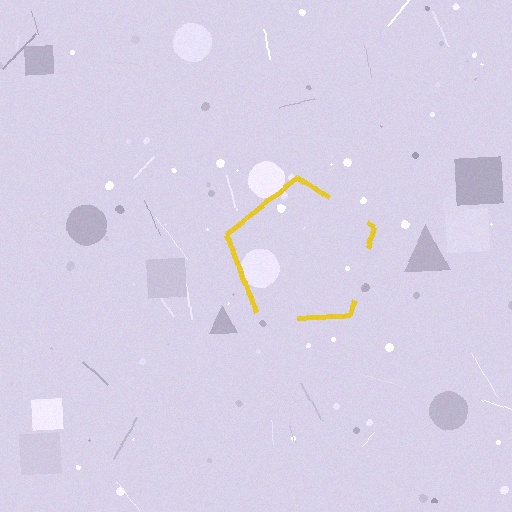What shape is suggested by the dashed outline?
The dashed outline suggests a pentagon.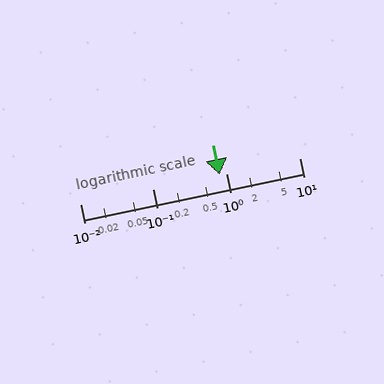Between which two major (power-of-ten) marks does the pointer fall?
The pointer is between 0.1 and 1.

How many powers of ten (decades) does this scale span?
The scale spans 3 decades, from 0.01 to 10.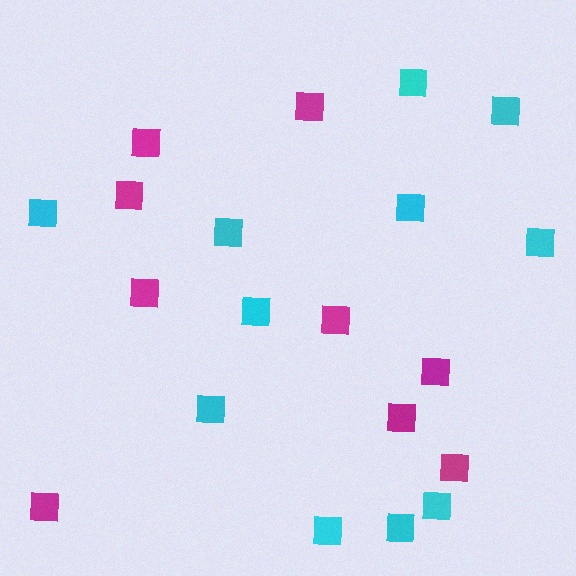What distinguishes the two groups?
There are 2 groups: one group of cyan squares (11) and one group of magenta squares (9).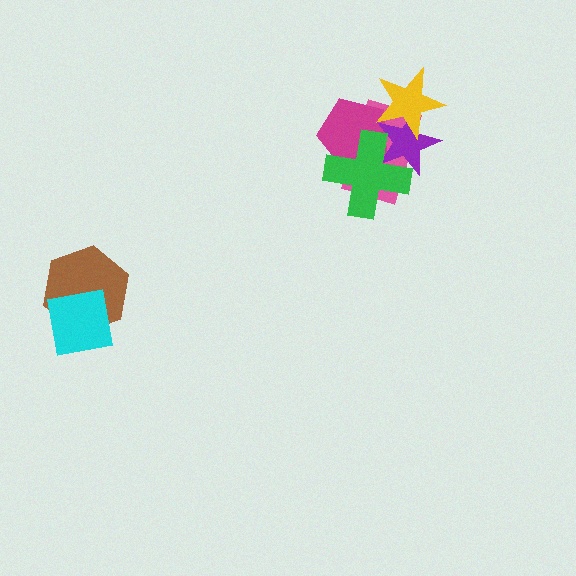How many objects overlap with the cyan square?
1 object overlaps with the cyan square.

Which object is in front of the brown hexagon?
The cyan square is in front of the brown hexagon.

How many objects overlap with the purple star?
4 objects overlap with the purple star.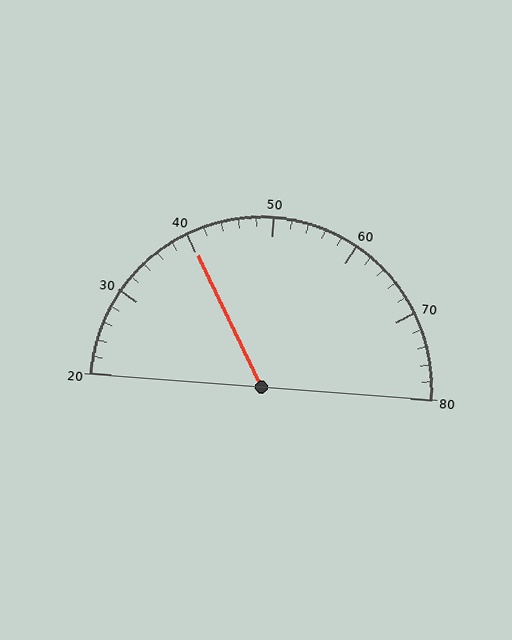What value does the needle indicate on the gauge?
The needle indicates approximately 40.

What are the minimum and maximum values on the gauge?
The gauge ranges from 20 to 80.